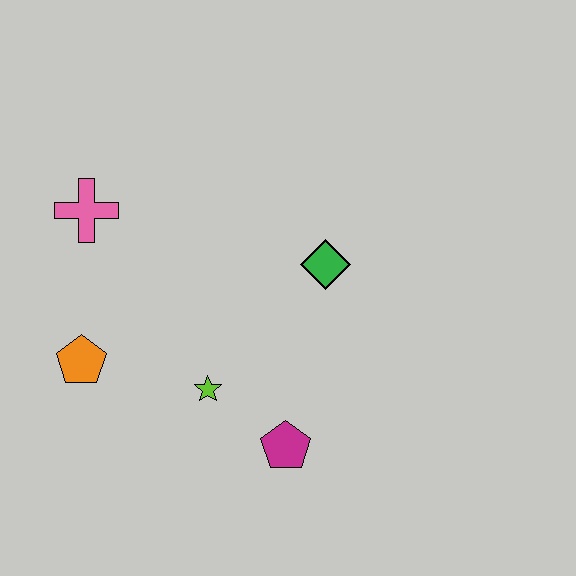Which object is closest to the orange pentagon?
The lime star is closest to the orange pentagon.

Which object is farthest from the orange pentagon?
The green diamond is farthest from the orange pentagon.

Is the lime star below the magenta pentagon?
No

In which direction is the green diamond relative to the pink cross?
The green diamond is to the right of the pink cross.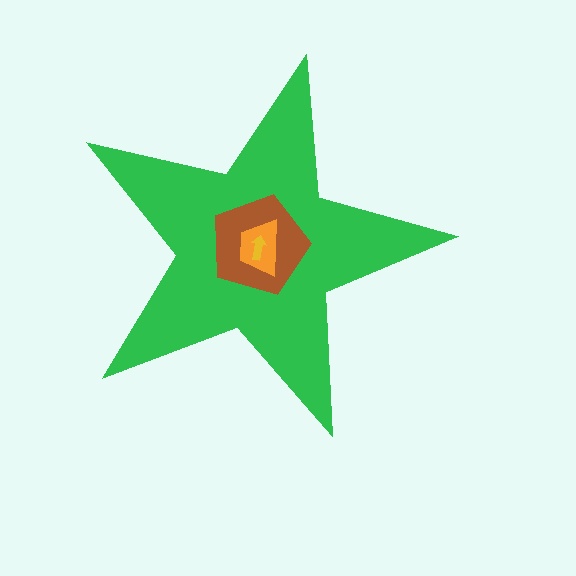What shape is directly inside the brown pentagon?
The orange trapezoid.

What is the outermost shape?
The green star.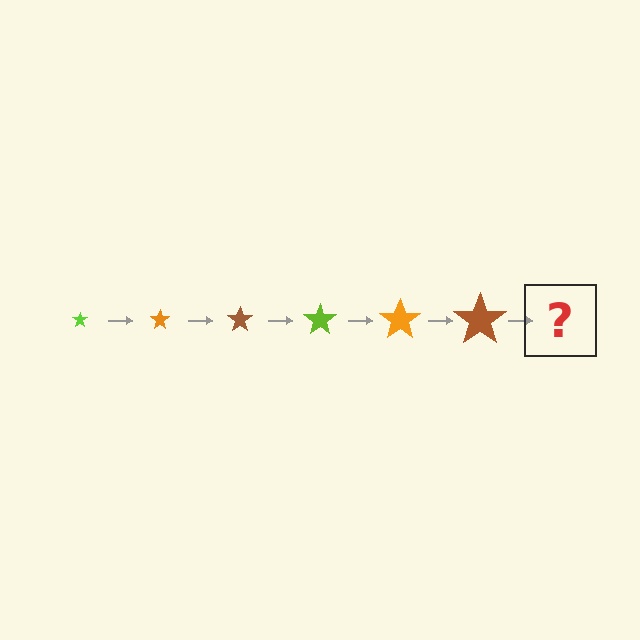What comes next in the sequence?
The next element should be a lime star, larger than the previous one.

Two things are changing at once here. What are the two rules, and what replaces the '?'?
The two rules are that the star grows larger each step and the color cycles through lime, orange, and brown. The '?' should be a lime star, larger than the previous one.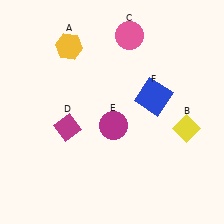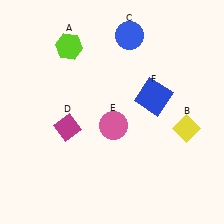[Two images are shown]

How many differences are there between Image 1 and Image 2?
There are 3 differences between the two images.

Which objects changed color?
A changed from yellow to lime. C changed from pink to blue. E changed from magenta to pink.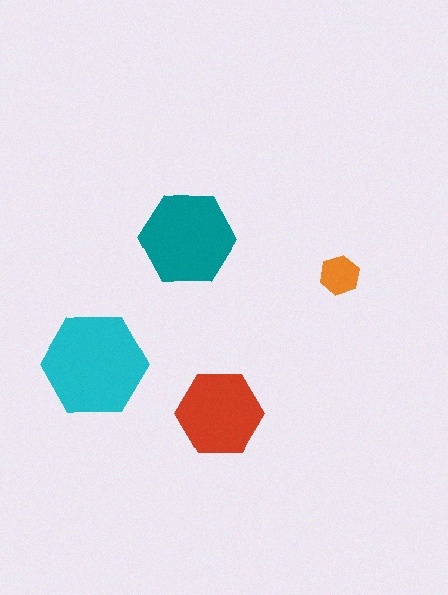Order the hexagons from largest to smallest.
the cyan one, the teal one, the red one, the orange one.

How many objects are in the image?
There are 4 objects in the image.